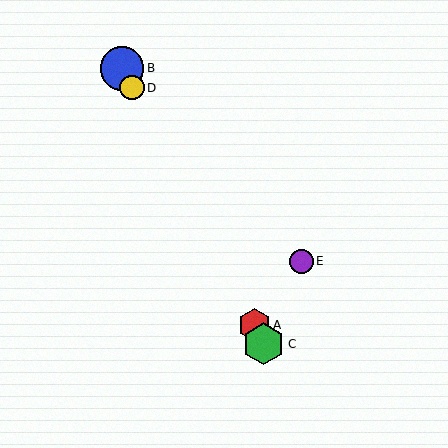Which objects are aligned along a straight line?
Objects A, B, C, D are aligned along a straight line.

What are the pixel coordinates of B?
Object B is at (122, 68).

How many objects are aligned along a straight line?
4 objects (A, B, C, D) are aligned along a straight line.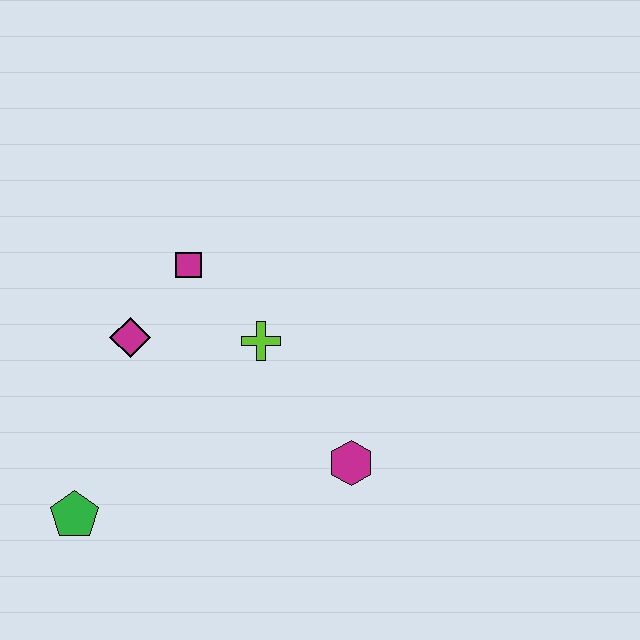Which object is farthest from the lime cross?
The green pentagon is farthest from the lime cross.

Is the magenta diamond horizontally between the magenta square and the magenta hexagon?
No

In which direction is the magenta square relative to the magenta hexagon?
The magenta square is above the magenta hexagon.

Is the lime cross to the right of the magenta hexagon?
No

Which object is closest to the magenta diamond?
The magenta square is closest to the magenta diamond.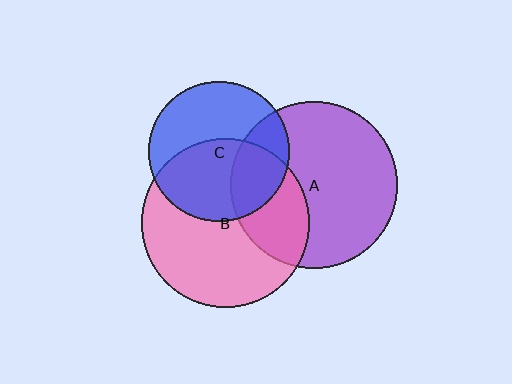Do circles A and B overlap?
Yes.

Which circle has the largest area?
Circle B (pink).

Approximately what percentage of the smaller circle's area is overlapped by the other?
Approximately 30%.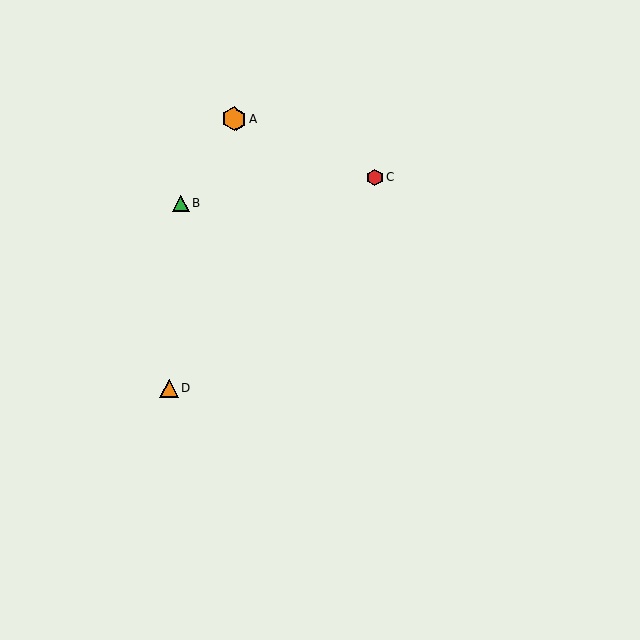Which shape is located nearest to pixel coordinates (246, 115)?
The orange hexagon (labeled A) at (234, 119) is nearest to that location.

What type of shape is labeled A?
Shape A is an orange hexagon.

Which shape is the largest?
The orange hexagon (labeled A) is the largest.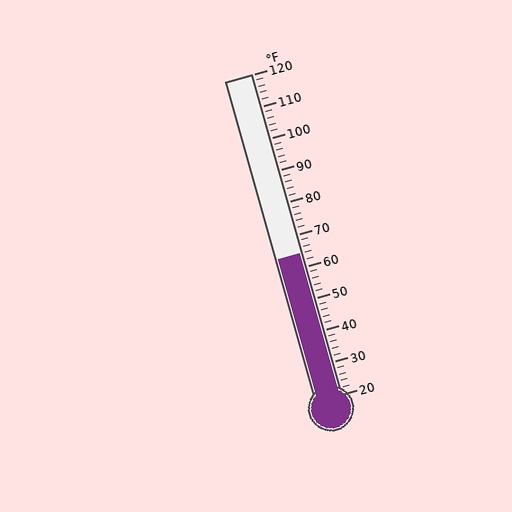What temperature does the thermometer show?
The thermometer shows approximately 64°F.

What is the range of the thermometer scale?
The thermometer scale ranges from 20°F to 120°F.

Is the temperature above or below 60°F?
The temperature is above 60°F.